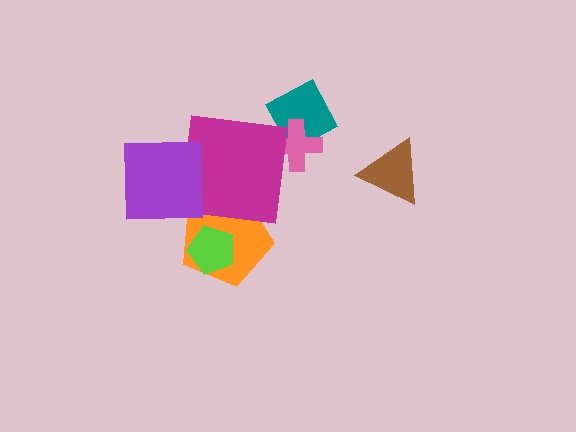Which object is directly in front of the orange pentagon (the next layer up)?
The magenta square is directly in front of the orange pentagon.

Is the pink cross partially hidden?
No, no other shape covers it.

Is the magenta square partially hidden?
Yes, it is partially covered by another shape.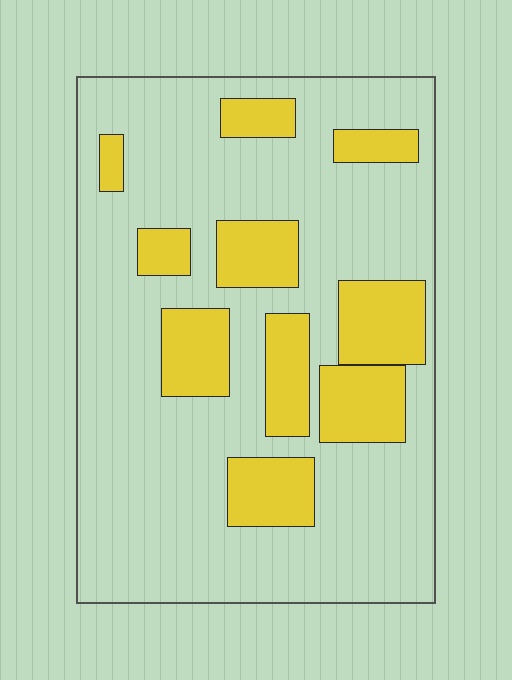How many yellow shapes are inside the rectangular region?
10.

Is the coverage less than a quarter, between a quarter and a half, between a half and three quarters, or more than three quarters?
Between a quarter and a half.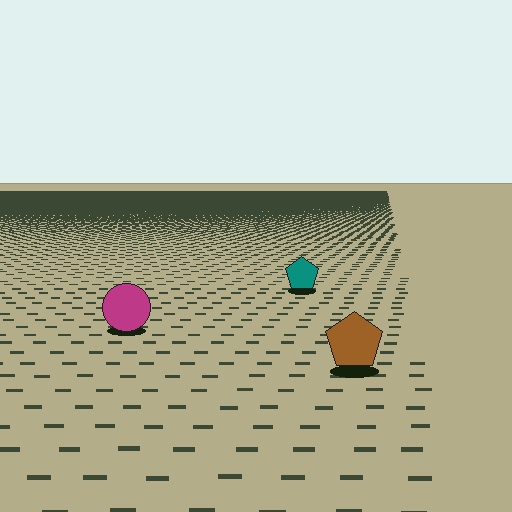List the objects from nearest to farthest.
From nearest to farthest: the brown pentagon, the magenta circle, the teal pentagon.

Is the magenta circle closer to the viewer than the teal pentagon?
Yes. The magenta circle is closer — you can tell from the texture gradient: the ground texture is coarser near it.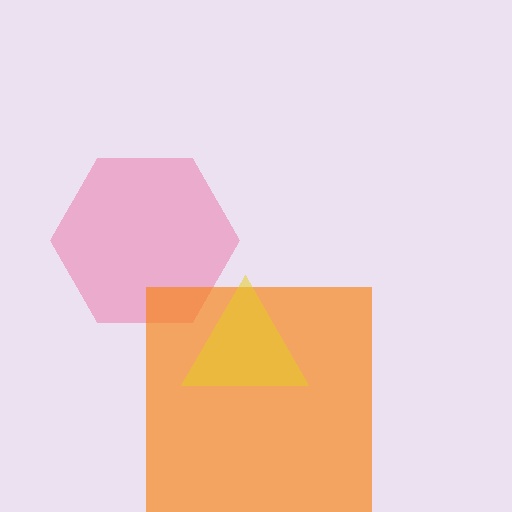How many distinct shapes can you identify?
There are 3 distinct shapes: a pink hexagon, an orange square, a yellow triangle.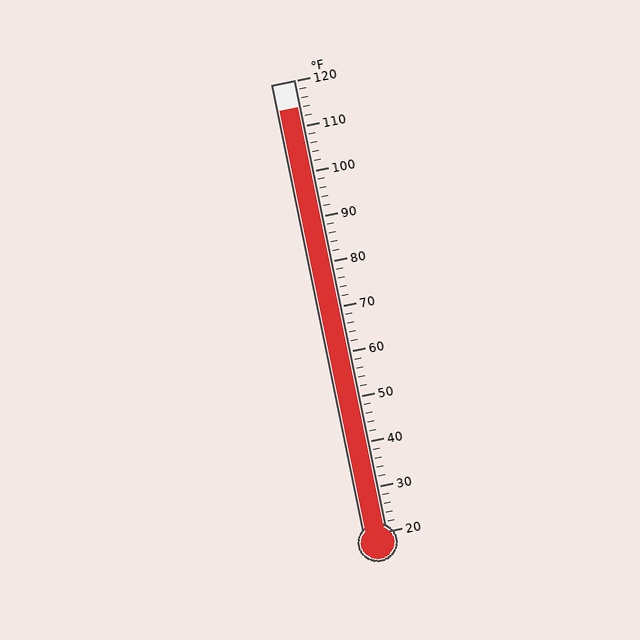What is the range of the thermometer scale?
The thermometer scale ranges from 20°F to 120°F.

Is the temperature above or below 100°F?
The temperature is above 100°F.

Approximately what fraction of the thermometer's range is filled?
The thermometer is filled to approximately 95% of its range.